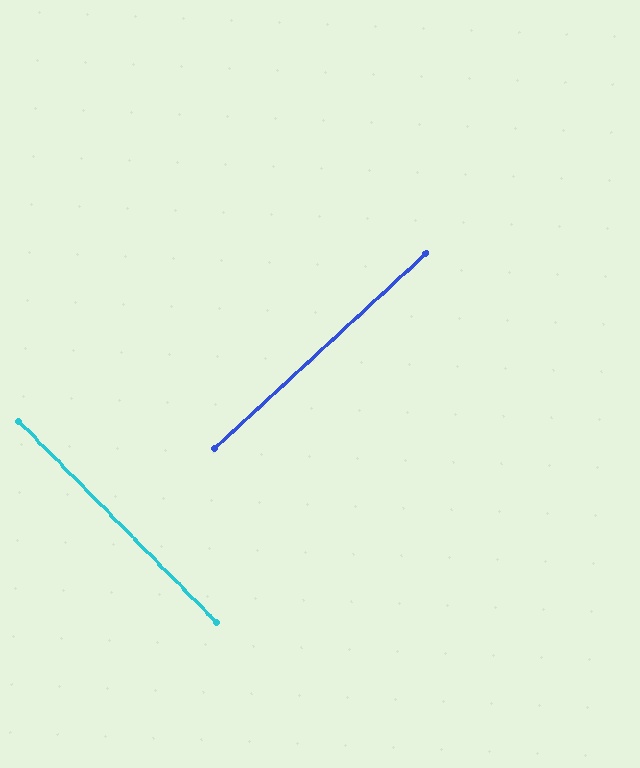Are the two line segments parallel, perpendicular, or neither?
Perpendicular — they meet at approximately 88°.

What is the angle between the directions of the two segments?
Approximately 88 degrees.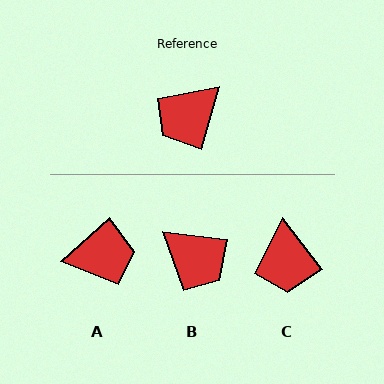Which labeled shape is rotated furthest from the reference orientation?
A, about 147 degrees away.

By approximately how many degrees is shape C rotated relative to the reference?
Approximately 53 degrees counter-clockwise.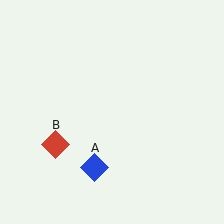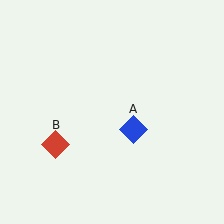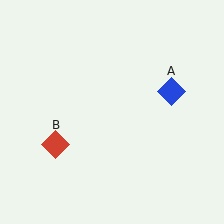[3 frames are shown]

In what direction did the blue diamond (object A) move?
The blue diamond (object A) moved up and to the right.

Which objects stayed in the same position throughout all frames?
Red diamond (object B) remained stationary.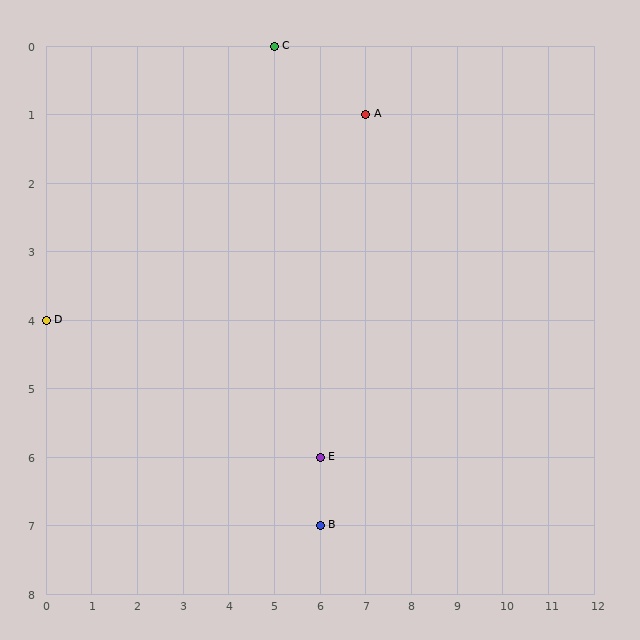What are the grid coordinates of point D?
Point D is at grid coordinates (0, 4).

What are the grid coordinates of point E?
Point E is at grid coordinates (6, 6).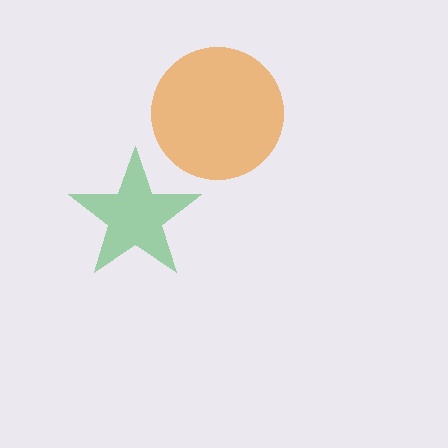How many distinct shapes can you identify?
There are 2 distinct shapes: an orange circle, a green star.